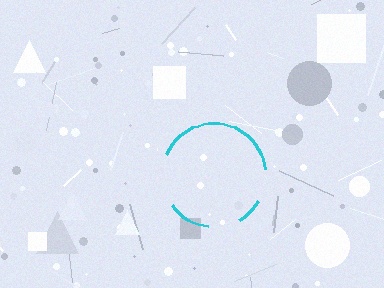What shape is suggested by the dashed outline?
The dashed outline suggests a circle.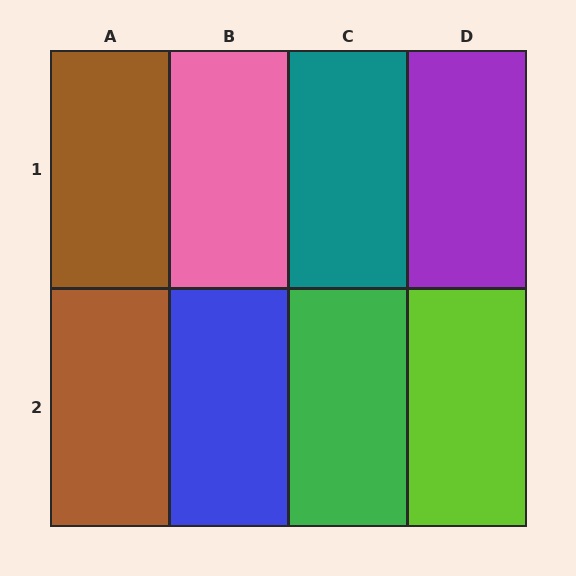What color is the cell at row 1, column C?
Teal.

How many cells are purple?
1 cell is purple.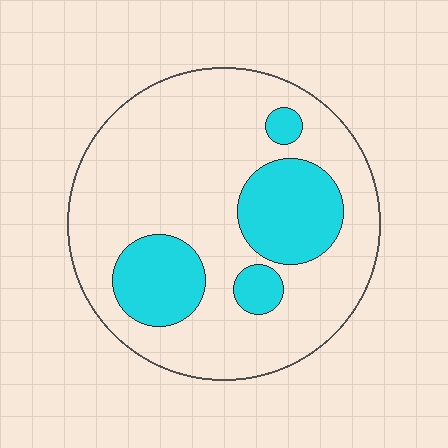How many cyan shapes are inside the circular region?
4.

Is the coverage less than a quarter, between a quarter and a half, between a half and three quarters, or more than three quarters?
Less than a quarter.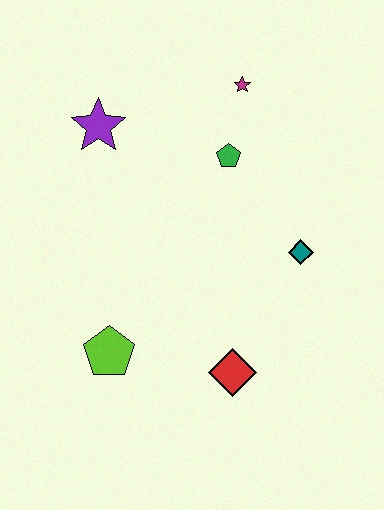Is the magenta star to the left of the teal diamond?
Yes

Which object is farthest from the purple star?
The red diamond is farthest from the purple star.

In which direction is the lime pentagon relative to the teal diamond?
The lime pentagon is to the left of the teal diamond.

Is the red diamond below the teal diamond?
Yes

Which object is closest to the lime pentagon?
The red diamond is closest to the lime pentagon.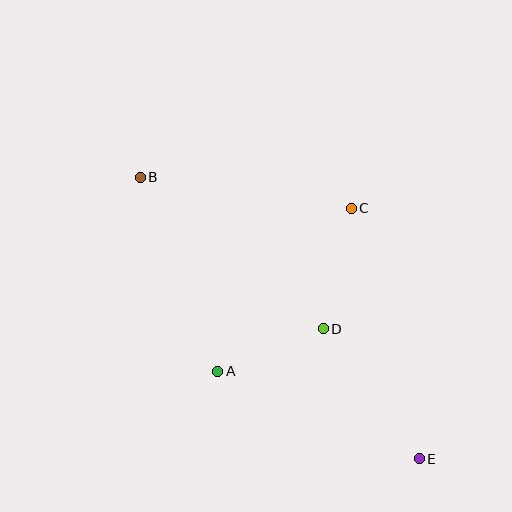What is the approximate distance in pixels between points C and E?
The distance between C and E is approximately 259 pixels.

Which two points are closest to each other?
Points A and D are closest to each other.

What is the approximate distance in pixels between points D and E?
The distance between D and E is approximately 161 pixels.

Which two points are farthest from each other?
Points B and E are farthest from each other.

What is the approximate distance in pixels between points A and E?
The distance between A and E is approximately 219 pixels.